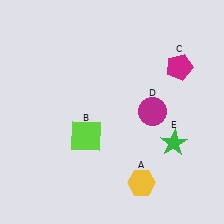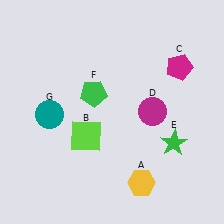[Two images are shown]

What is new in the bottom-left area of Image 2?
A teal circle (G) was added in the bottom-left area of Image 2.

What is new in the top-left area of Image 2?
A green pentagon (F) was added in the top-left area of Image 2.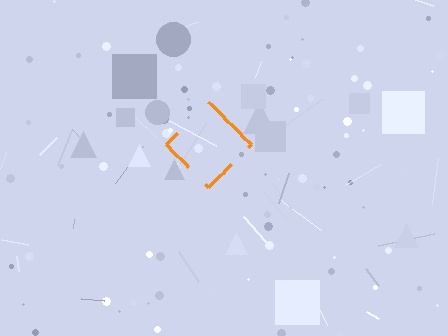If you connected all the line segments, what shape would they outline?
They would outline a diamond.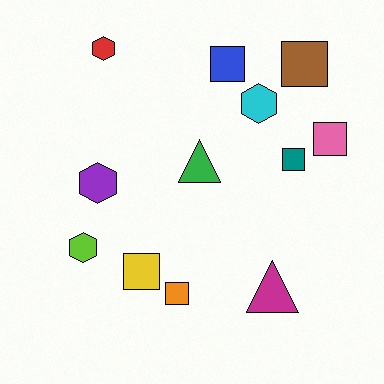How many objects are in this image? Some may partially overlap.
There are 12 objects.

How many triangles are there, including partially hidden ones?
There are 2 triangles.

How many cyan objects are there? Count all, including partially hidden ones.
There is 1 cyan object.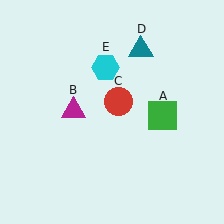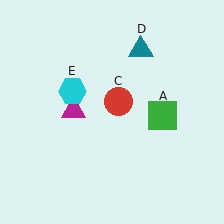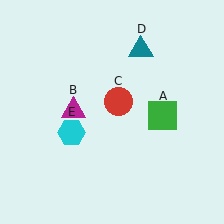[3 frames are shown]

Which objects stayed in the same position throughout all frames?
Green square (object A) and magenta triangle (object B) and red circle (object C) and teal triangle (object D) remained stationary.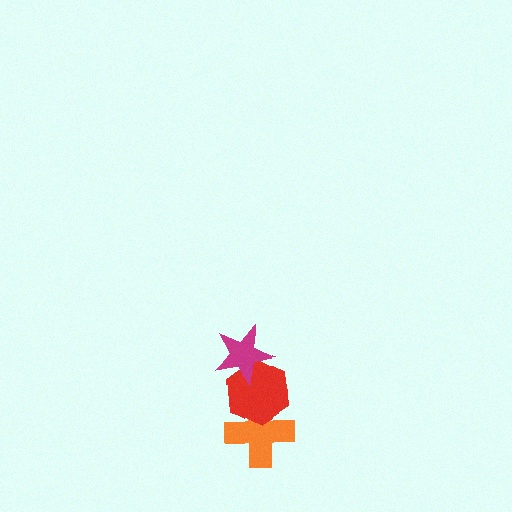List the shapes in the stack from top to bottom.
From top to bottom: the magenta star, the red hexagon, the orange cross.